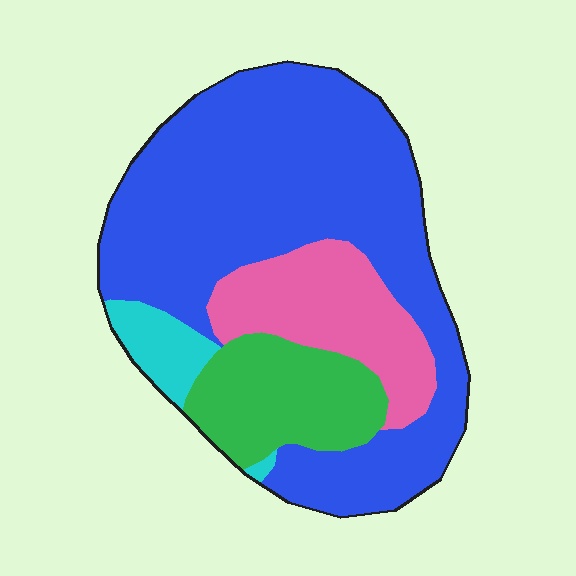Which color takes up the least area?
Cyan, at roughly 5%.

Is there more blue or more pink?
Blue.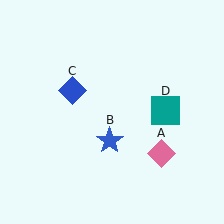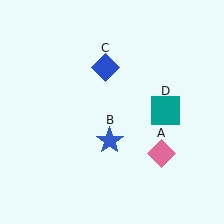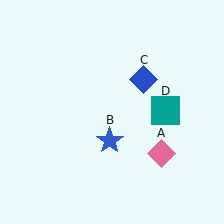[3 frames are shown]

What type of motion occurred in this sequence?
The blue diamond (object C) rotated clockwise around the center of the scene.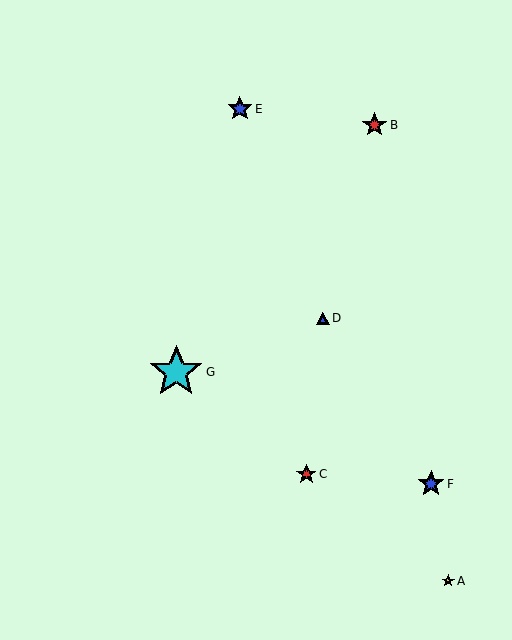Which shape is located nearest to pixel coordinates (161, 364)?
The cyan star (labeled G) at (176, 372) is nearest to that location.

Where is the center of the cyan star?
The center of the cyan star is at (176, 372).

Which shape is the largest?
The cyan star (labeled G) is the largest.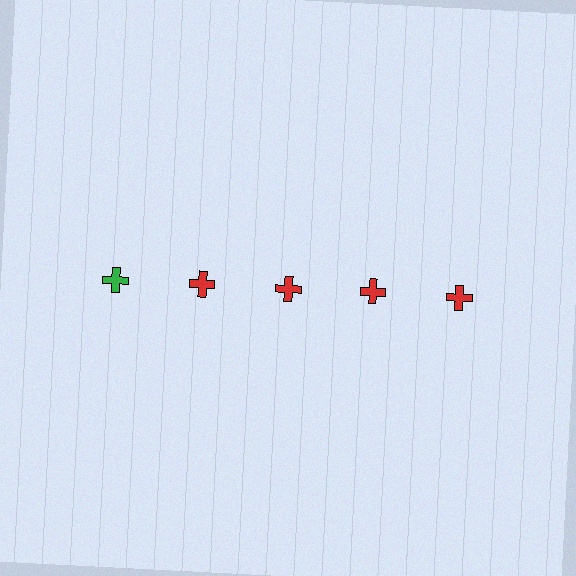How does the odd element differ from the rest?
It has a different color: green instead of red.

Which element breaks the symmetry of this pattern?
The green cross in the top row, leftmost column breaks the symmetry. All other shapes are red crosses.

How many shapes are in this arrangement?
There are 5 shapes arranged in a grid pattern.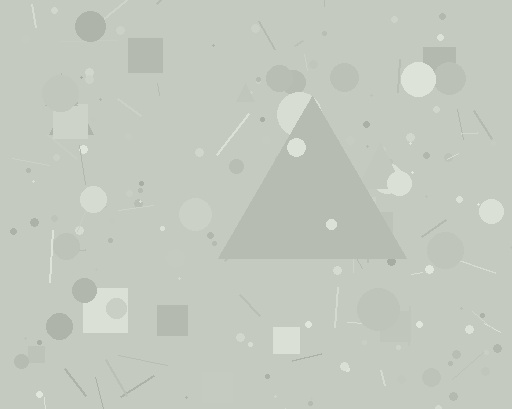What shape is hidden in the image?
A triangle is hidden in the image.